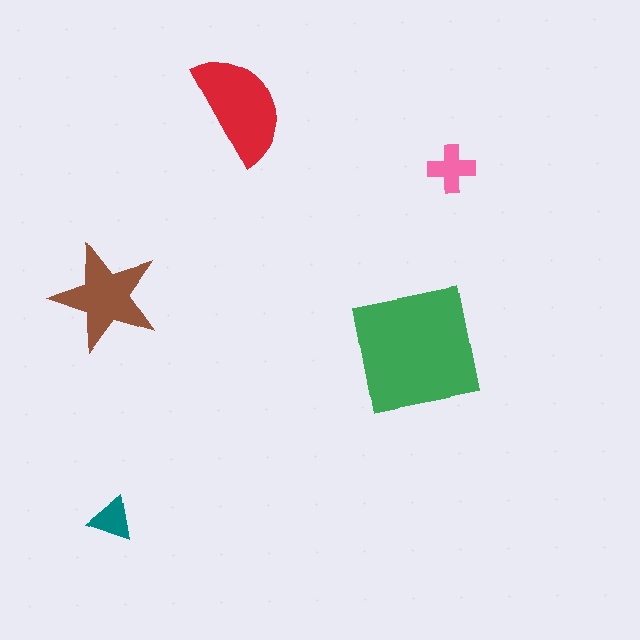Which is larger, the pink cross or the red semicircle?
The red semicircle.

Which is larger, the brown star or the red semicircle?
The red semicircle.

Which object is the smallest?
The teal triangle.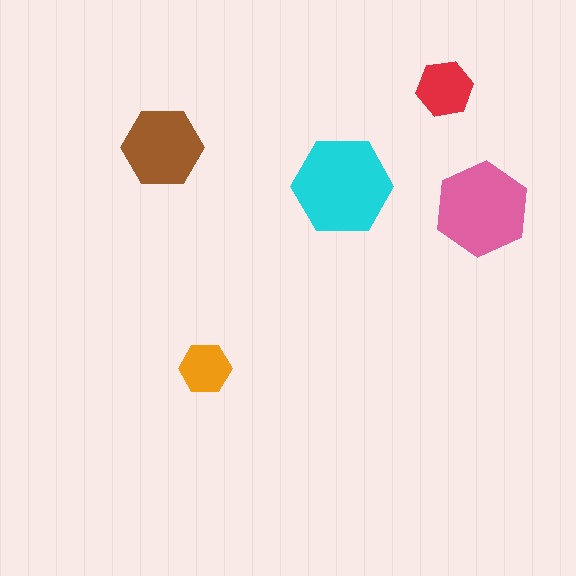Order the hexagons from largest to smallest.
the cyan one, the pink one, the brown one, the red one, the orange one.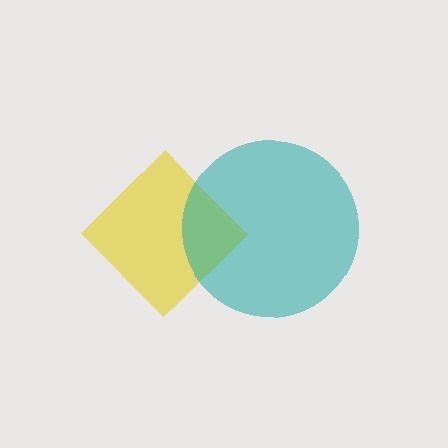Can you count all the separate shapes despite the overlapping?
Yes, there are 2 separate shapes.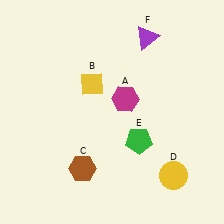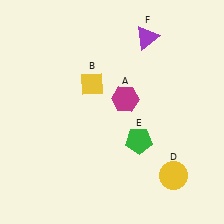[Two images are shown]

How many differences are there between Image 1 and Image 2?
There is 1 difference between the two images.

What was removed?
The brown hexagon (C) was removed in Image 2.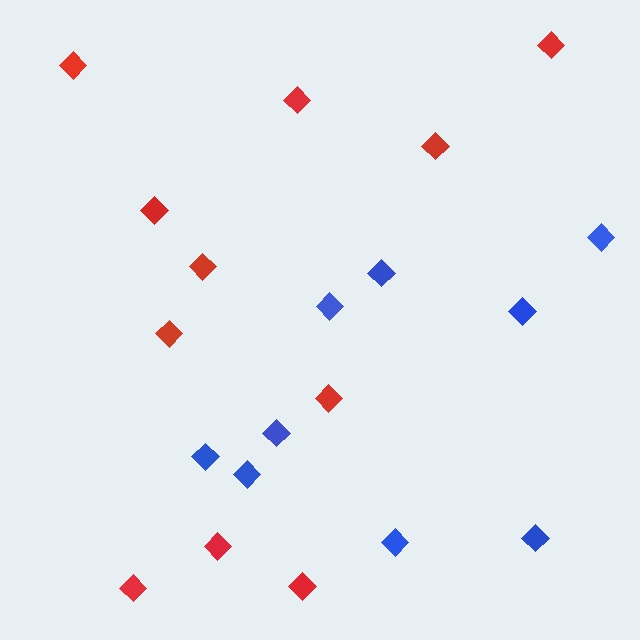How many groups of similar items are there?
There are 2 groups: one group of red diamonds (11) and one group of blue diamonds (9).